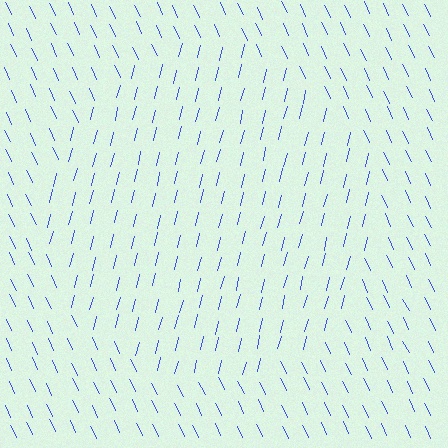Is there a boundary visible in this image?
Yes, there is a texture boundary formed by a change in line orientation.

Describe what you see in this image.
The image is filled with small blue line segments. A circle region in the image has lines oriented differently from the surrounding lines, creating a visible texture boundary.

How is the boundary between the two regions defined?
The boundary is defined purely by a change in line orientation (approximately 39 degrees difference). All lines are the same color and thickness.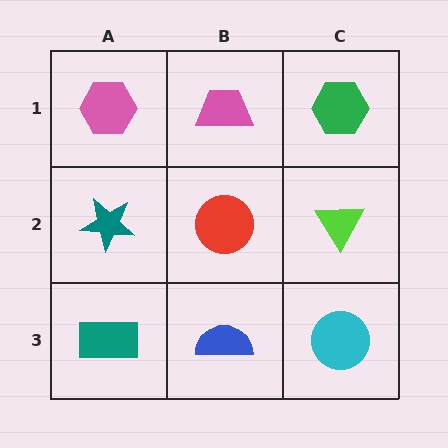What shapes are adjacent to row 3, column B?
A red circle (row 2, column B), a teal rectangle (row 3, column A), a cyan circle (row 3, column C).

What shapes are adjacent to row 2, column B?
A pink trapezoid (row 1, column B), a blue semicircle (row 3, column B), a teal star (row 2, column A), a lime triangle (row 2, column C).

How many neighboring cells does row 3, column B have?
3.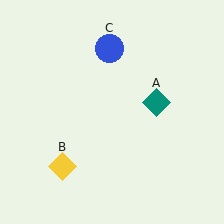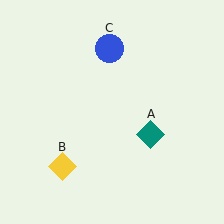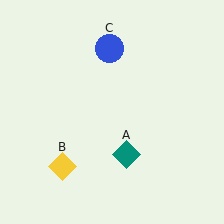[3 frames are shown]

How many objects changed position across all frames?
1 object changed position: teal diamond (object A).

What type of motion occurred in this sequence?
The teal diamond (object A) rotated clockwise around the center of the scene.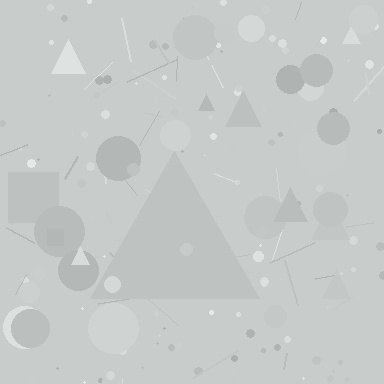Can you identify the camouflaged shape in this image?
The camouflaged shape is a triangle.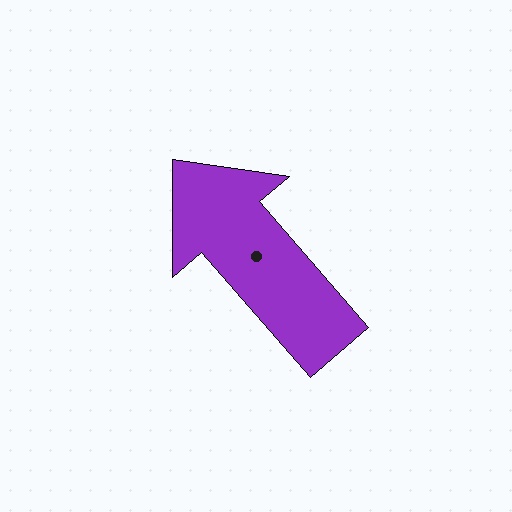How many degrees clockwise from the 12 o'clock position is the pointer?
Approximately 319 degrees.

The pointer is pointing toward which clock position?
Roughly 11 o'clock.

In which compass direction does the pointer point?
Northwest.